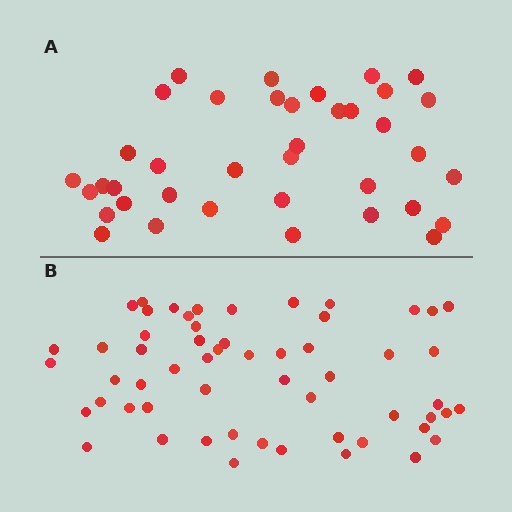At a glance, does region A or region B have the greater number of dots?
Region B (the bottom region) has more dots.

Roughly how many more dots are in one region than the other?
Region B has approximately 20 more dots than region A.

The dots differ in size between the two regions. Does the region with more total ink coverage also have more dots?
No. Region A has more total ink coverage because its dots are larger, but region B actually contains more individual dots. Total area can be misleading — the number of items is what matters here.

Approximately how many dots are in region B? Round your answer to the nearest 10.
About 60 dots. (The exact count is 57, which rounds to 60.)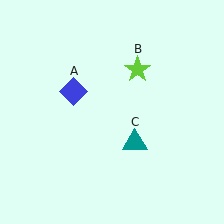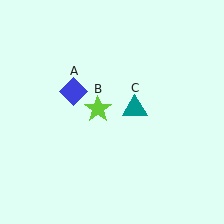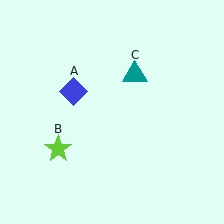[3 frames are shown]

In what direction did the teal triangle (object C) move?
The teal triangle (object C) moved up.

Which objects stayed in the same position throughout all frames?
Blue diamond (object A) remained stationary.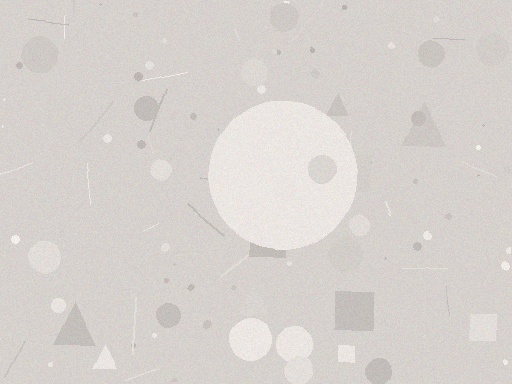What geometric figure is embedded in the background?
A circle is embedded in the background.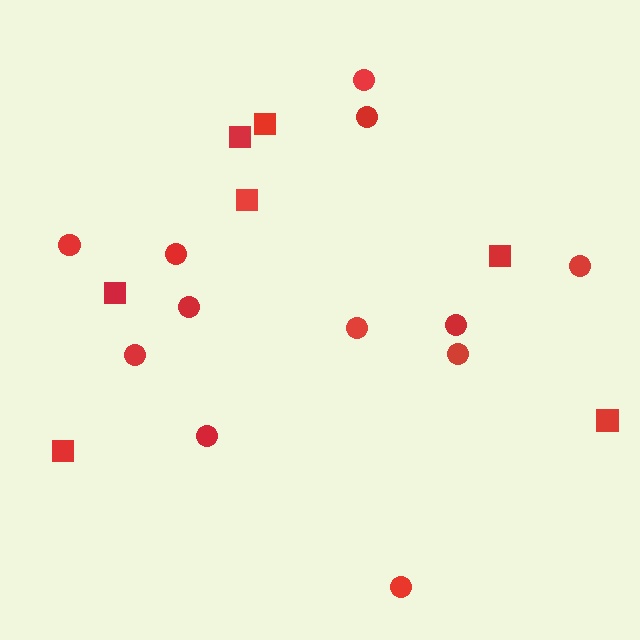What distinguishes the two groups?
There are 2 groups: one group of squares (7) and one group of circles (12).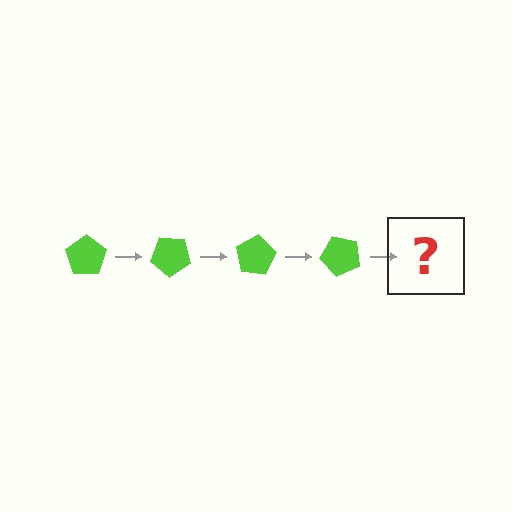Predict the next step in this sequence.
The next step is a lime pentagon rotated 160 degrees.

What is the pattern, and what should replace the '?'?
The pattern is that the pentagon rotates 40 degrees each step. The '?' should be a lime pentagon rotated 160 degrees.